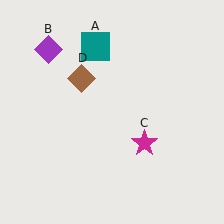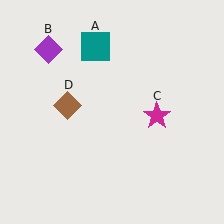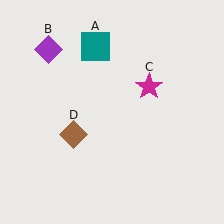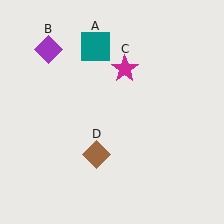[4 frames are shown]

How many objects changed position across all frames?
2 objects changed position: magenta star (object C), brown diamond (object D).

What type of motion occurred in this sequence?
The magenta star (object C), brown diamond (object D) rotated counterclockwise around the center of the scene.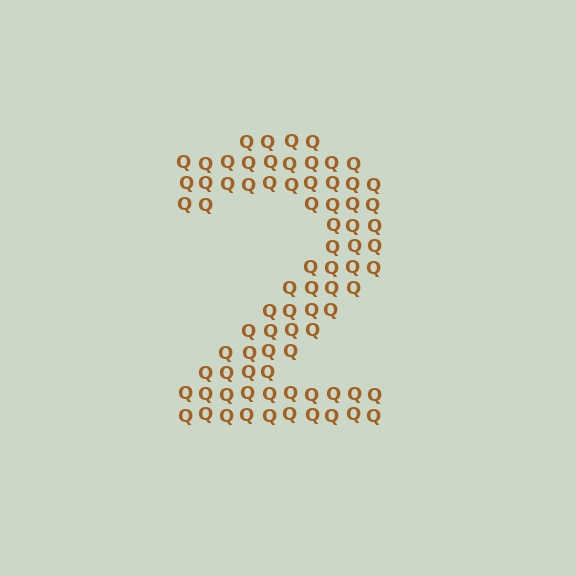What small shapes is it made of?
It is made of small letter Q's.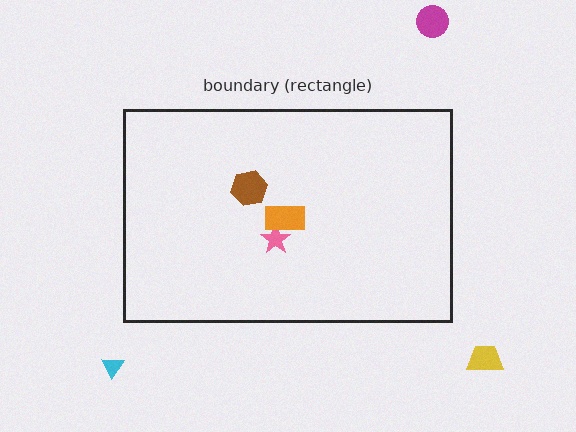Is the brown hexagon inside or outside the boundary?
Inside.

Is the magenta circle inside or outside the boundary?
Outside.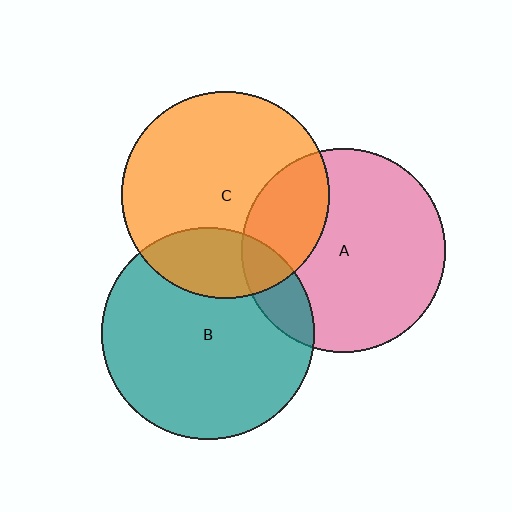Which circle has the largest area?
Circle B (teal).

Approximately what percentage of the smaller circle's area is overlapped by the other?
Approximately 25%.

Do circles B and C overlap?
Yes.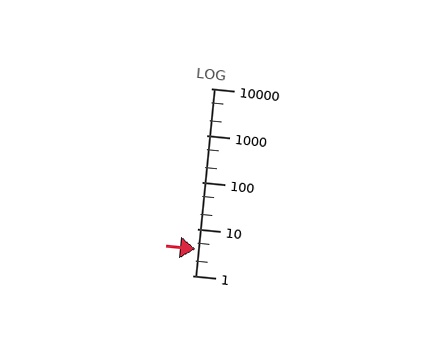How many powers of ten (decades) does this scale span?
The scale spans 4 decades, from 1 to 10000.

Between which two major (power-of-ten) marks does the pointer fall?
The pointer is between 1 and 10.